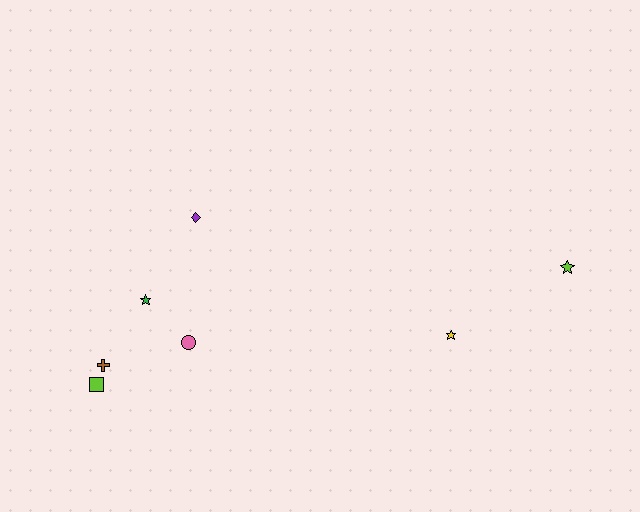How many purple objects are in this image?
There is 1 purple object.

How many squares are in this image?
There is 1 square.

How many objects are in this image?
There are 7 objects.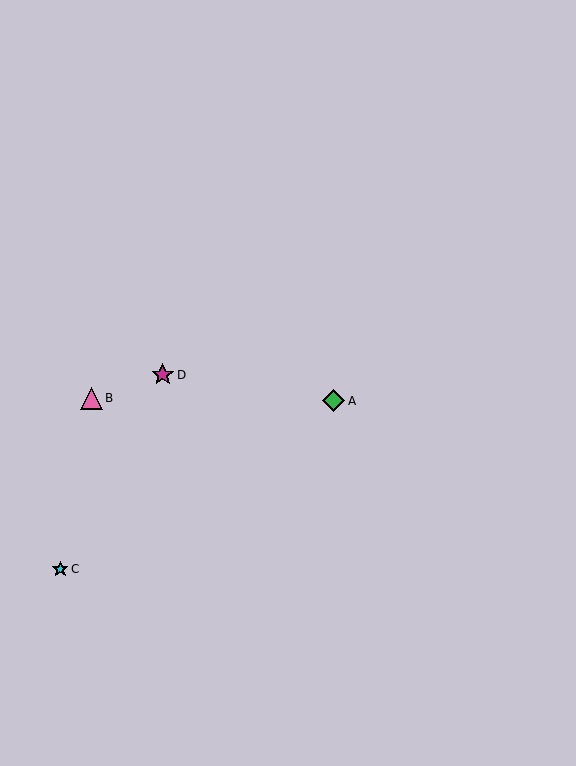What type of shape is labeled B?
Shape B is a pink triangle.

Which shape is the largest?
The green diamond (labeled A) is the largest.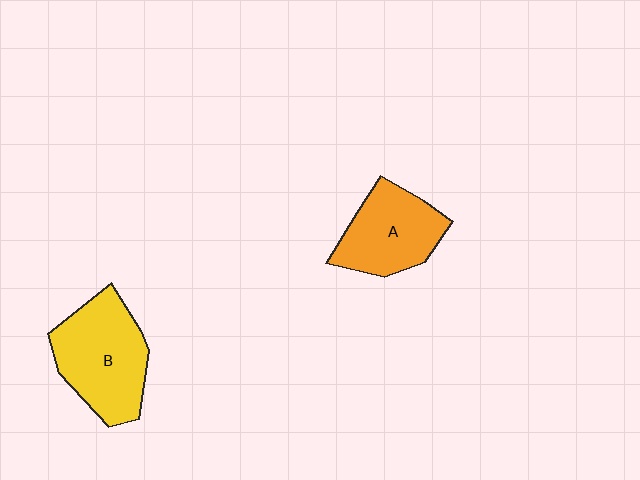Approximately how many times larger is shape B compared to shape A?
Approximately 1.3 times.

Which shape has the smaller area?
Shape A (orange).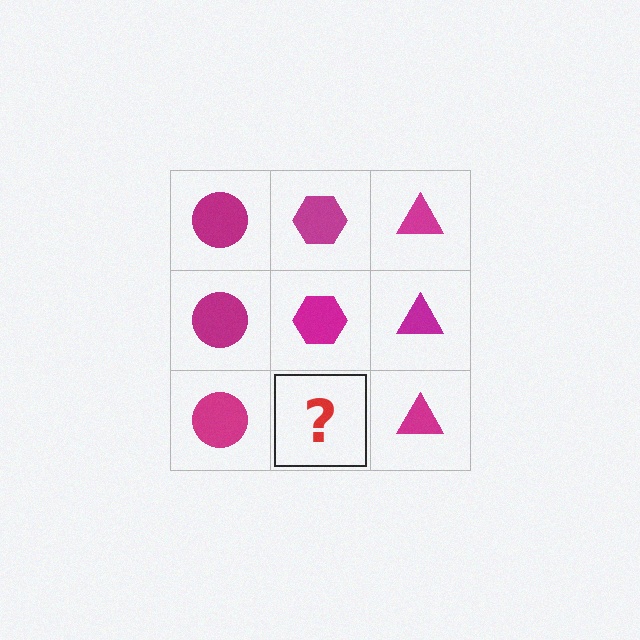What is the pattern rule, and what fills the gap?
The rule is that each column has a consistent shape. The gap should be filled with a magenta hexagon.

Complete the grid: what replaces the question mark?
The question mark should be replaced with a magenta hexagon.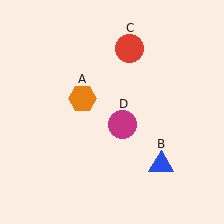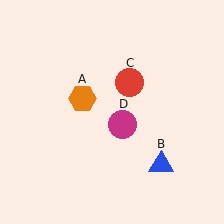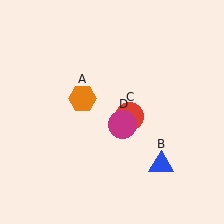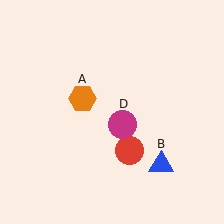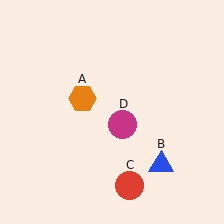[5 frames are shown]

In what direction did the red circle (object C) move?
The red circle (object C) moved down.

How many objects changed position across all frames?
1 object changed position: red circle (object C).